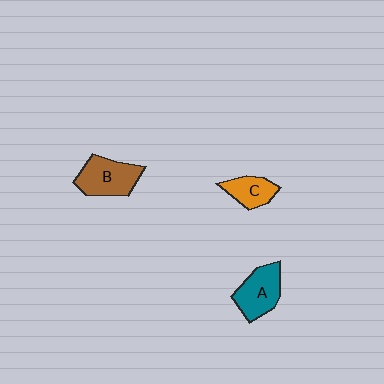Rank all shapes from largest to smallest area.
From largest to smallest: B (brown), A (teal), C (orange).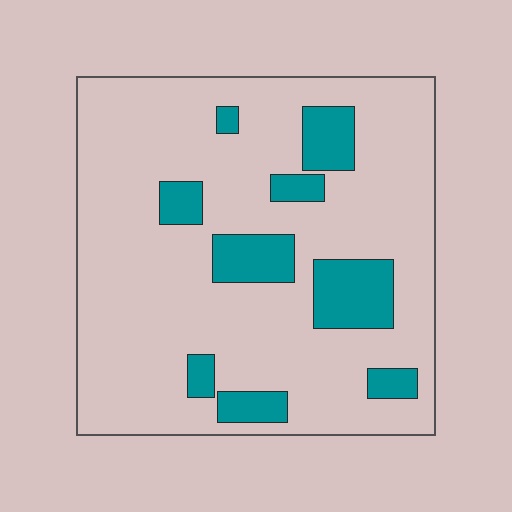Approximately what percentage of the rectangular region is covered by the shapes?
Approximately 15%.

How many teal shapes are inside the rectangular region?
9.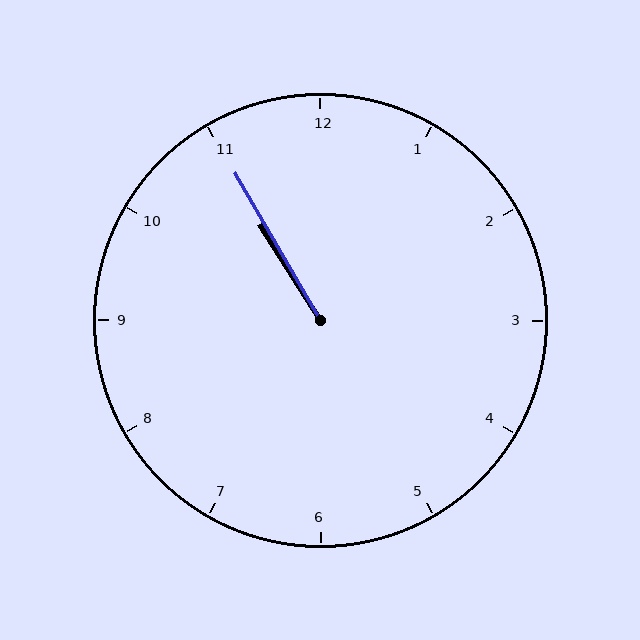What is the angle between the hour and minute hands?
Approximately 2 degrees.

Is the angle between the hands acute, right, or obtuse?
It is acute.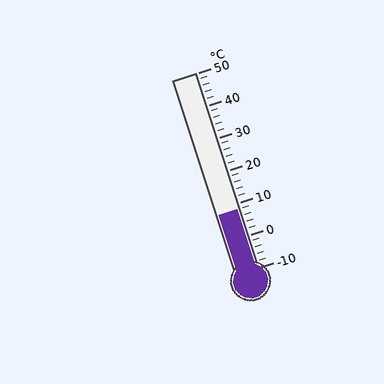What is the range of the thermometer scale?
The thermometer scale ranges from -10°C to 50°C.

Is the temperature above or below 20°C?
The temperature is below 20°C.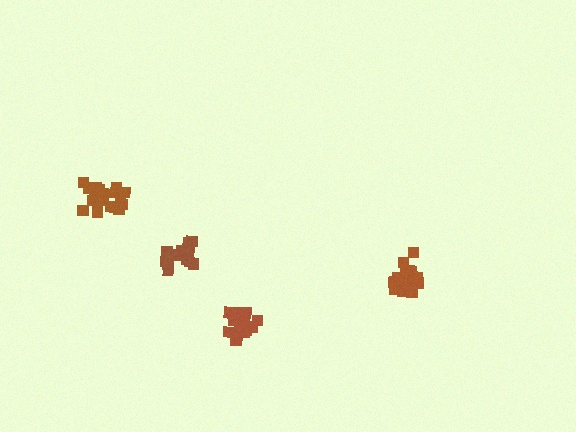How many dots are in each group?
Group 1: 19 dots, Group 2: 15 dots, Group 3: 20 dots, Group 4: 20 dots (74 total).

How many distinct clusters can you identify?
There are 4 distinct clusters.